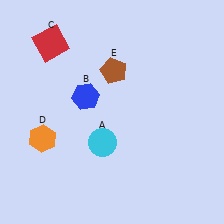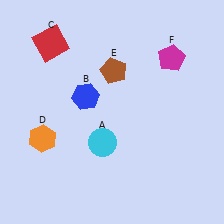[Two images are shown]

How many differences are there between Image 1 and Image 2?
There is 1 difference between the two images.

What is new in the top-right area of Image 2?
A magenta pentagon (F) was added in the top-right area of Image 2.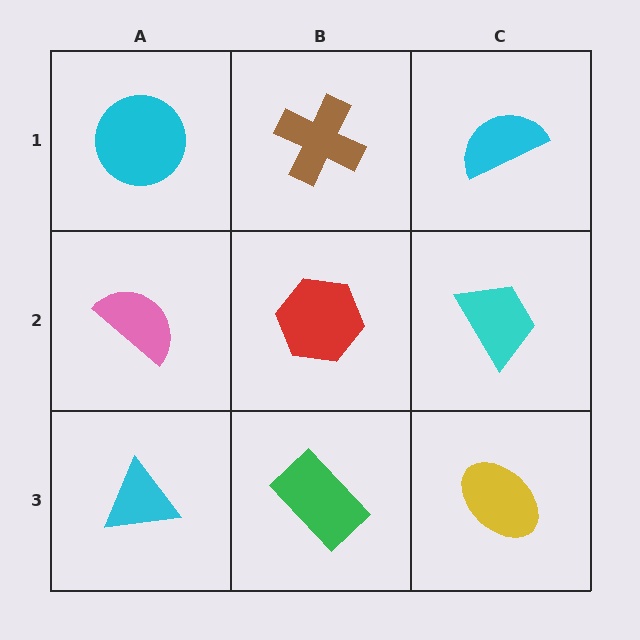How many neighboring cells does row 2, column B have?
4.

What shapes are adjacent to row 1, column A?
A pink semicircle (row 2, column A), a brown cross (row 1, column B).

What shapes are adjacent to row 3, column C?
A cyan trapezoid (row 2, column C), a green rectangle (row 3, column B).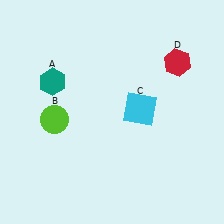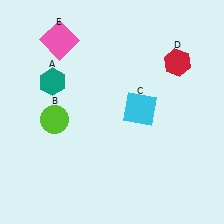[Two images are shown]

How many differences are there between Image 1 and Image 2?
There is 1 difference between the two images.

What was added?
A pink square (E) was added in Image 2.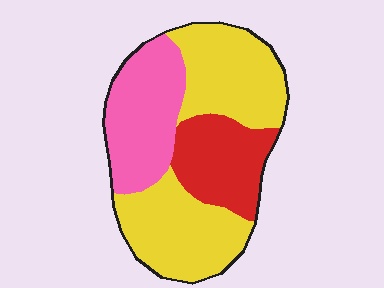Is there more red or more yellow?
Yellow.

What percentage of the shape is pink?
Pink covers roughly 25% of the shape.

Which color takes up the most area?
Yellow, at roughly 50%.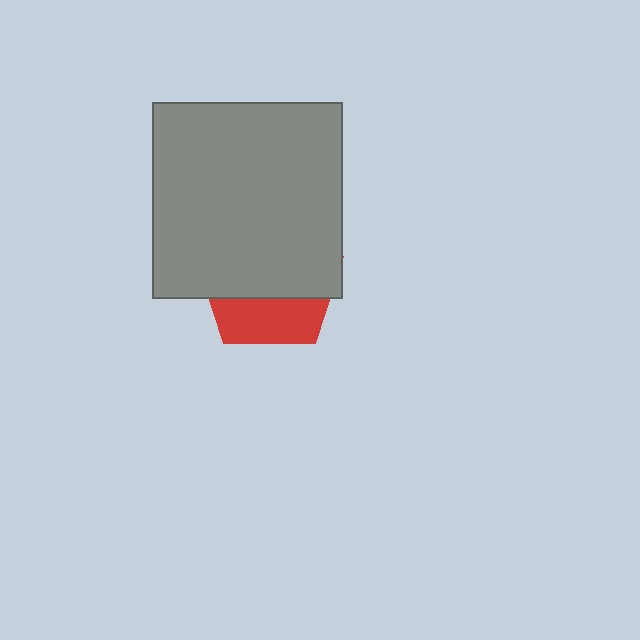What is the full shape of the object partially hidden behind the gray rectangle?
The partially hidden object is a red pentagon.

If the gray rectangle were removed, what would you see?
You would see the complete red pentagon.